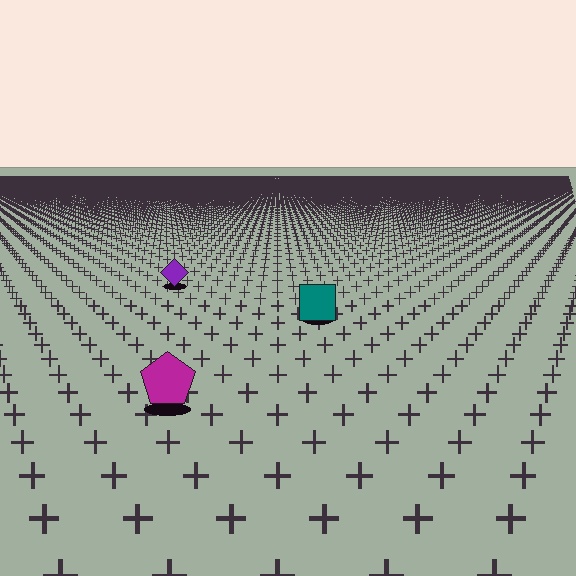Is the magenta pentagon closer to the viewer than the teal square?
Yes. The magenta pentagon is closer — you can tell from the texture gradient: the ground texture is coarser near it.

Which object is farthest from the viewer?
The purple diamond is farthest from the viewer. It appears smaller and the ground texture around it is denser.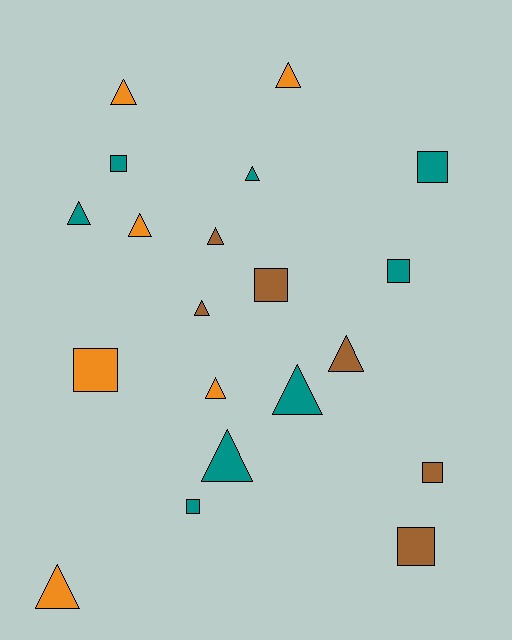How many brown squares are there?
There are 3 brown squares.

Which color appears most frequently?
Teal, with 8 objects.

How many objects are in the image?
There are 20 objects.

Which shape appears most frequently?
Triangle, with 12 objects.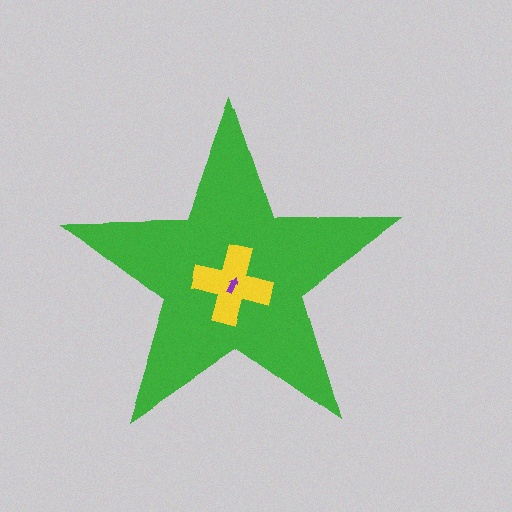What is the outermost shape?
The green star.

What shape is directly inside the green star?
The yellow cross.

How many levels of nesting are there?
3.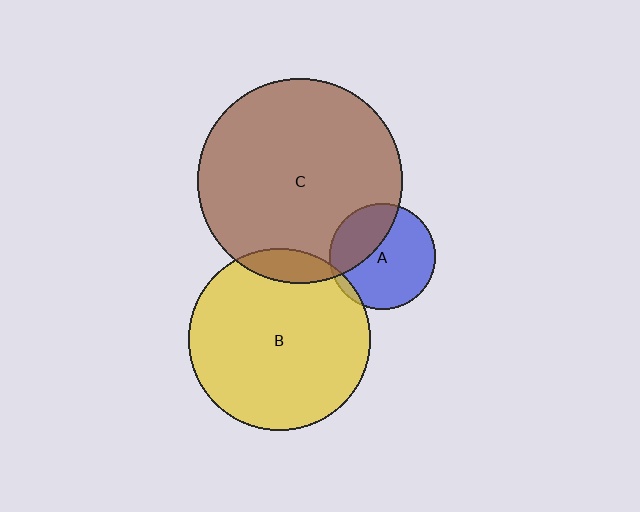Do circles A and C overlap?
Yes.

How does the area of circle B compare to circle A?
Approximately 2.9 times.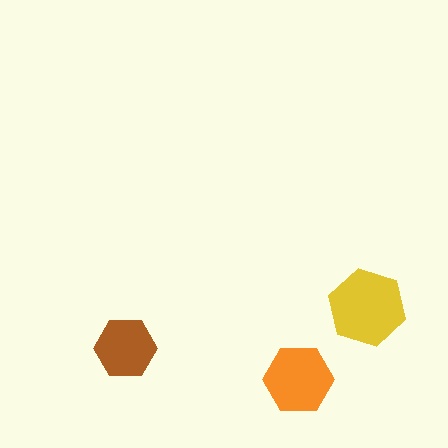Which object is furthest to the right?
The yellow hexagon is rightmost.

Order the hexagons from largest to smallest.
the yellow one, the orange one, the brown one.